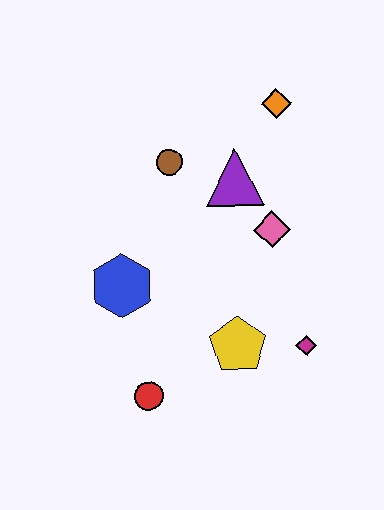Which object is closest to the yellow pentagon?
The magenta diamond is closest to the yellow pentagon.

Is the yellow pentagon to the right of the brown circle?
Yes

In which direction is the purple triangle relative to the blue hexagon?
The purple triangle is to the right of the blue hexagon.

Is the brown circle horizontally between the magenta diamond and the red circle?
Yes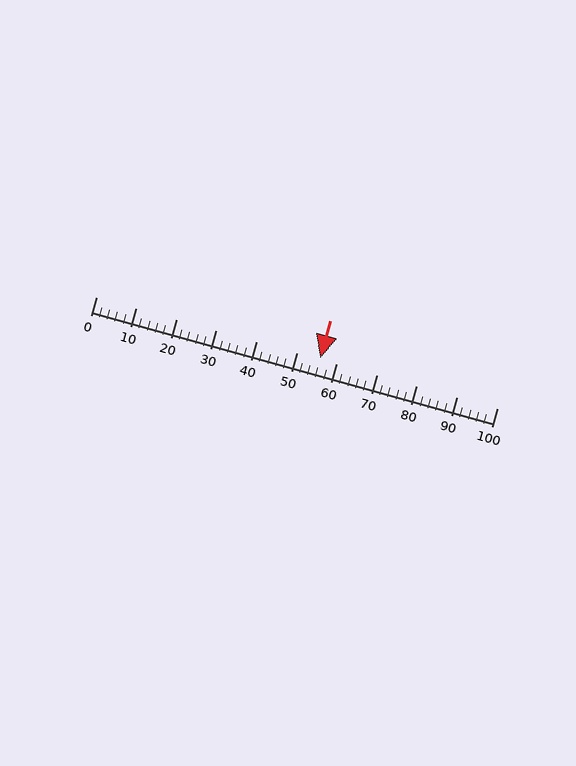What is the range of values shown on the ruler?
The ruler shows values from 0 to 100.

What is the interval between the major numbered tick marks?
The major tick marks are spaced 10 units apart.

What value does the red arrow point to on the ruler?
The red arrow points to approximately 56.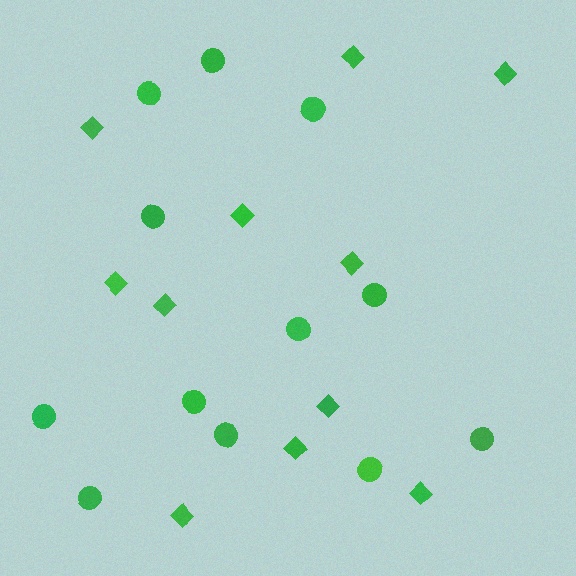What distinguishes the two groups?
There are 2 groups: one group of diamonds (11) and one group of circles (12).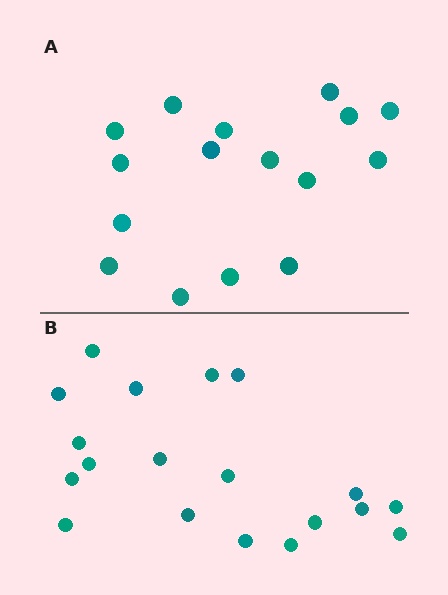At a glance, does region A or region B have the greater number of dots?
Region B (the bottom region) has more dots.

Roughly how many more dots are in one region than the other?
Region B has just a few more — roughly 2 or 3 more dots than region A.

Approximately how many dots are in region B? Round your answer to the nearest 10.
About 20 dots. (The exact count is 19, which rounds to 20.)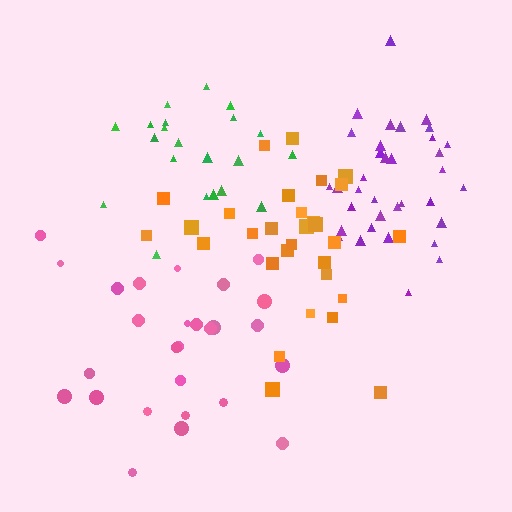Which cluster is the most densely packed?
Purple.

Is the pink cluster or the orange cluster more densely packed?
Orange.